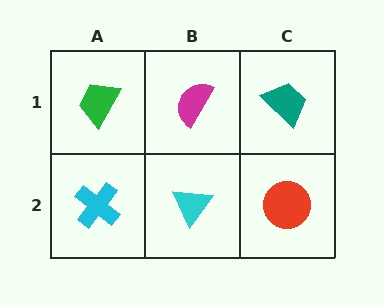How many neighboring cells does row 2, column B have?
3.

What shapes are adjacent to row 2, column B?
A magenta semicircle (row 1, column B), a cyan cross (row 2, column A), a red circle (row 2, column C).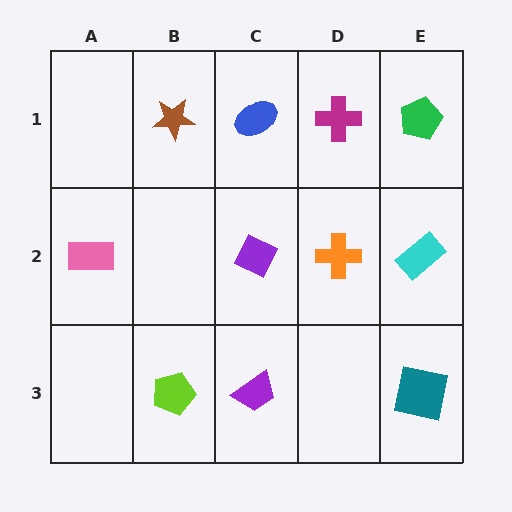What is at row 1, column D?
A magenta cross.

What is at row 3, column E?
A teal square.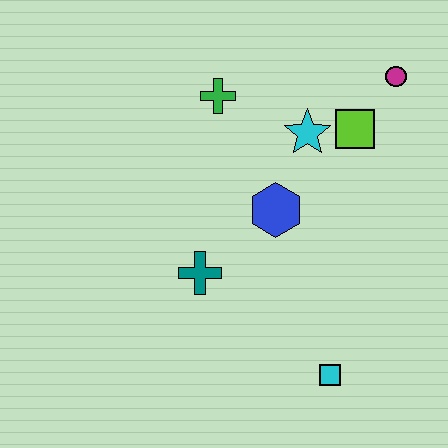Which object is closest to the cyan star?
The lime square is closest to the cyan star.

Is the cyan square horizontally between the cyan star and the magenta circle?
Yes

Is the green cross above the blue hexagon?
Yes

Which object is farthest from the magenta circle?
The cyan square is farthest from the magenta circle.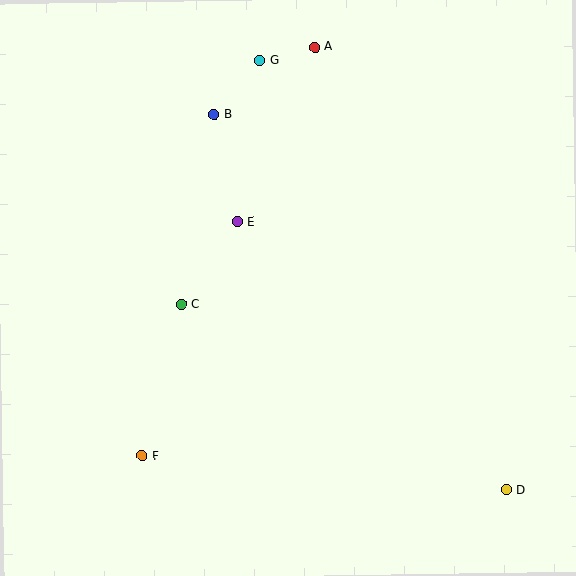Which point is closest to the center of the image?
Point E at (237, 221) is closest to the center.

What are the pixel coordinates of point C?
Point C is at (181, 304).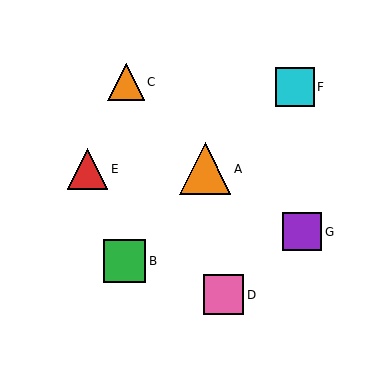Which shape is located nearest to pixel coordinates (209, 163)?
The orange triangle (labeled A) at (205, 169) is nearest to that location.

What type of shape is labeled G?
Shape G is a purple square.